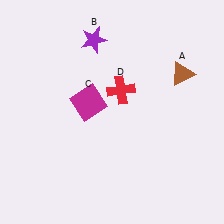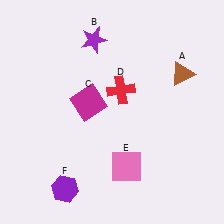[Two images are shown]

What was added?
A pink square (E), a purple hexagon (F) were added in Image 2.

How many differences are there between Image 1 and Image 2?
There are 2 differences between the two images.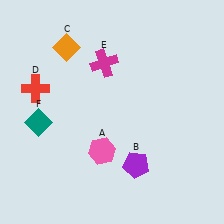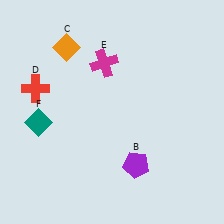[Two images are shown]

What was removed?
The pink hexagon (A) was removed in Image 2.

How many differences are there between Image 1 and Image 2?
There is 1 difference between the two images.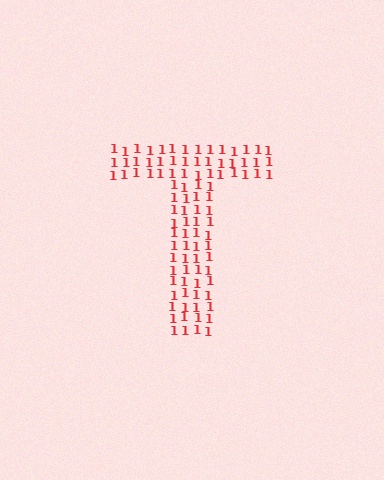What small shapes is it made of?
It is made of small digit 1's.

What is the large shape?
The large shape is the letter T.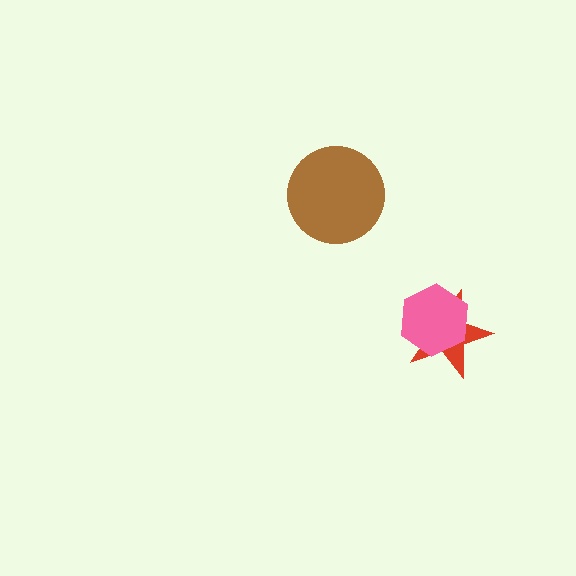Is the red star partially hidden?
Yes, it is partially covered by another shape.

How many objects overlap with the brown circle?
0 objects overlap with the brown circle.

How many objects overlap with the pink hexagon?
1 object overlaps with the pink hexagon.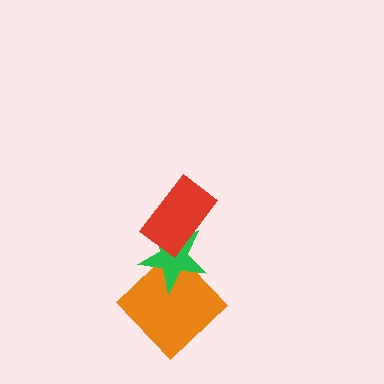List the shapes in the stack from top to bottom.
From top to bottom: the red rectangle, the green star, the orange diamond.